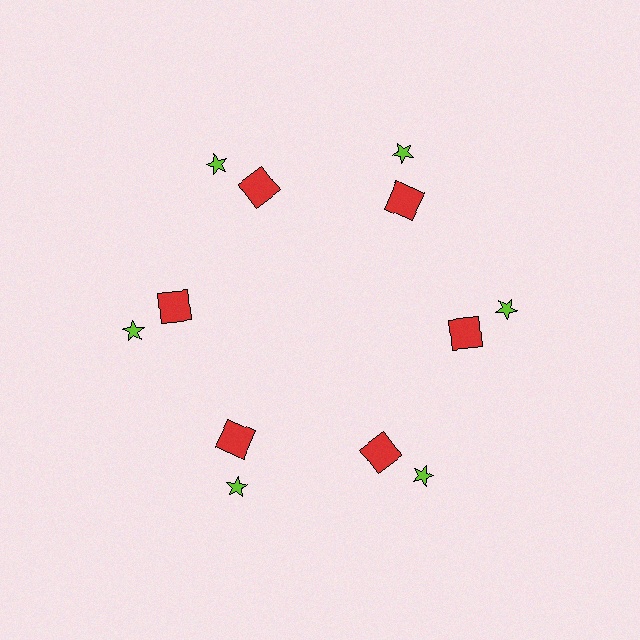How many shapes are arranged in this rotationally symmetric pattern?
There are 12 shapes, arranged in 6 groups of 2.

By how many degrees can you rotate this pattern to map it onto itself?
The pattern maps onto itself every 60 degrees of rotation.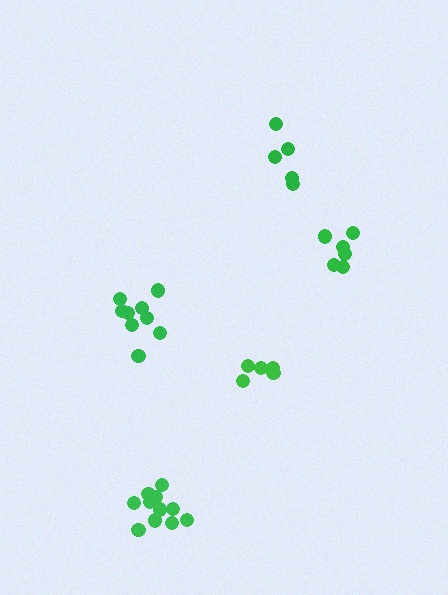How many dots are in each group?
Group 1: 10 dots, Group 2: 5 dots, Group 3: 5 dots, Group 4: 11 dots, Group 5: 6 dots (37 total).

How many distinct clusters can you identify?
There are 5 distinct clusters.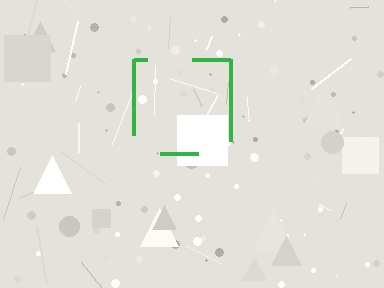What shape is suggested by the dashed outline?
The dashed outline suggests a square.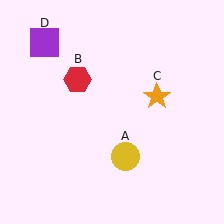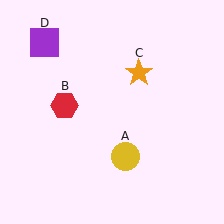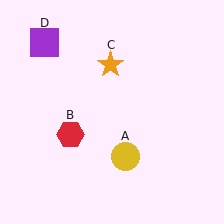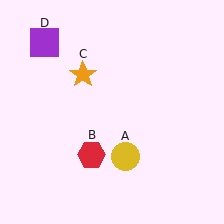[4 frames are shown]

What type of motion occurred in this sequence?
The red hexagon (object B), orange star (object C) rotated counterclockwise around the center of the scene.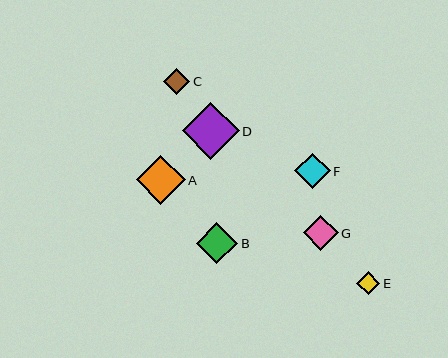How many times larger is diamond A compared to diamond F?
Diamond A is approximately 1.4 times the size of diamond F.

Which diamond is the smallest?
Diamond E is the smallest with a size of approximately 24 pixels.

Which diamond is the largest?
Diamond D is the largest with a size of approximately 57 pixels.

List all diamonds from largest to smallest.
From largest to smallest: D, A, B, F, G, C, E.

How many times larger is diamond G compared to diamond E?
Diamond G is approximately 1.5 times the size of diamond E.